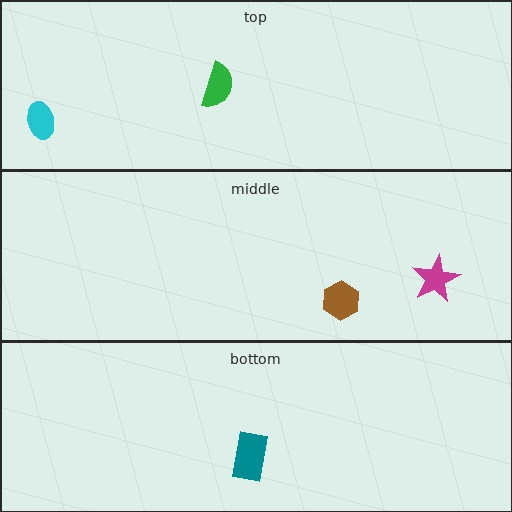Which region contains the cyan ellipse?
The top region.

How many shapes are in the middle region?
2.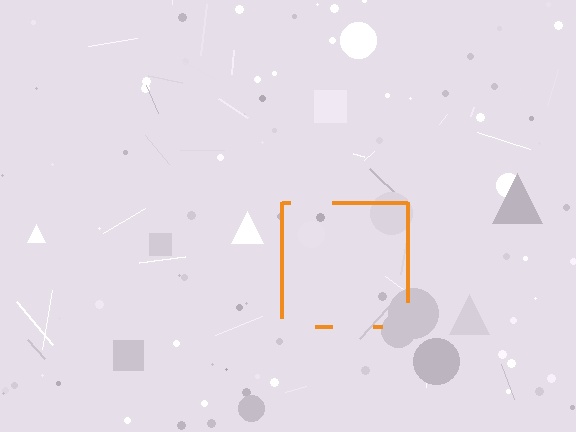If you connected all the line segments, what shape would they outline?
They would outline a square.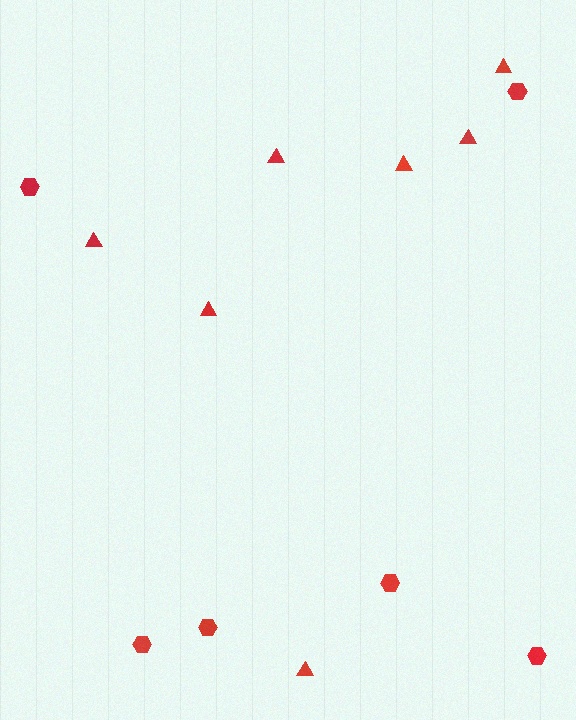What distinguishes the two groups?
There are 2 groups: one group of hexagons (6) and one group of triangles (7).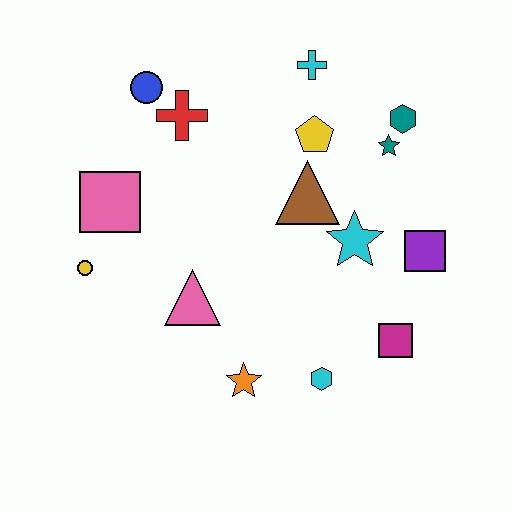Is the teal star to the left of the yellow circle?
No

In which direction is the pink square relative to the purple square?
The pink square is to the left of the purple square.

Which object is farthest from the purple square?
The yellow circle is farthest from the purple square.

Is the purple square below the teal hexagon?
Yes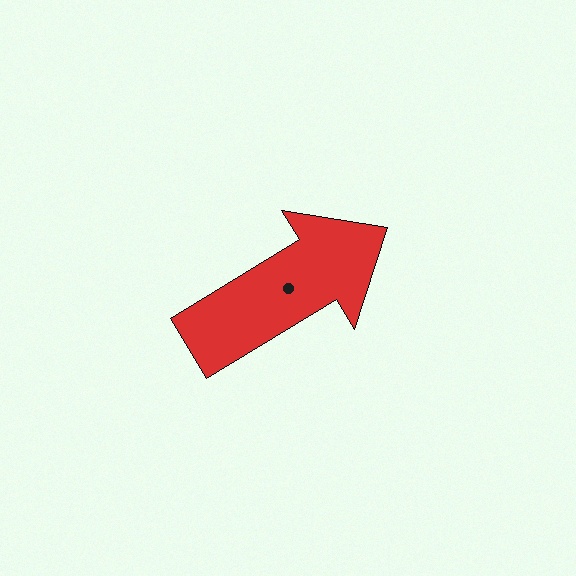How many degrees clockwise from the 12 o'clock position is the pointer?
Approximately 59 degrees.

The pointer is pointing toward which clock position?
Roughly 2 o'clock.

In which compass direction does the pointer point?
Northeast.